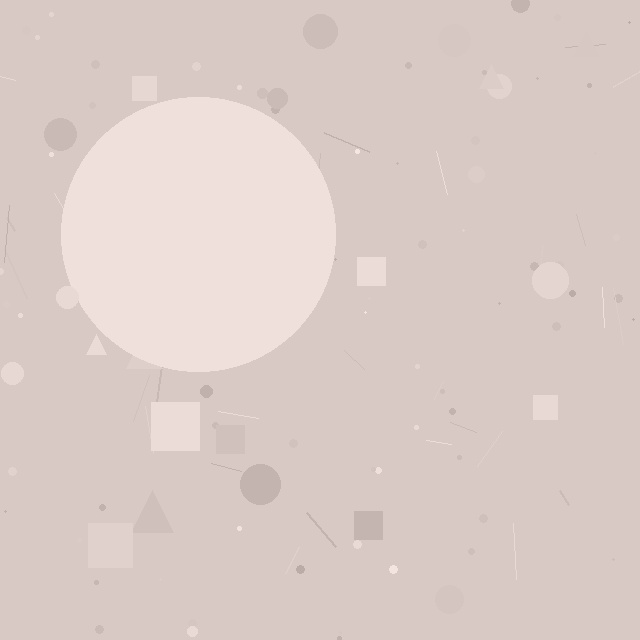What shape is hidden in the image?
A circle is hidden in the image.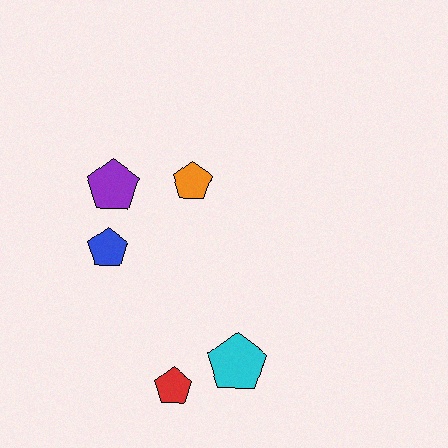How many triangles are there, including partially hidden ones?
There are no triangles.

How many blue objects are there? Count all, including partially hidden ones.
There is 1 blue object.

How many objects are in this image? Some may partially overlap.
There are 5 objects.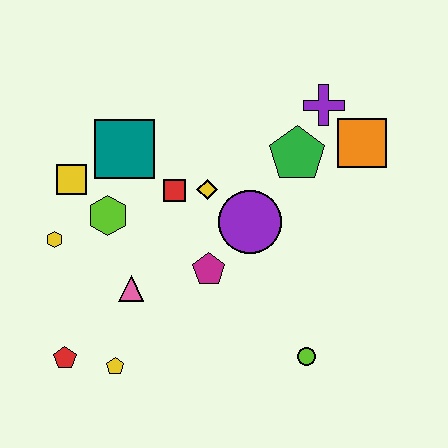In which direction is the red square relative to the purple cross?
The red square is to the left of the purple cross.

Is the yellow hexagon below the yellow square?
Yes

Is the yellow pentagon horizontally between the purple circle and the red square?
No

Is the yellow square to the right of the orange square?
No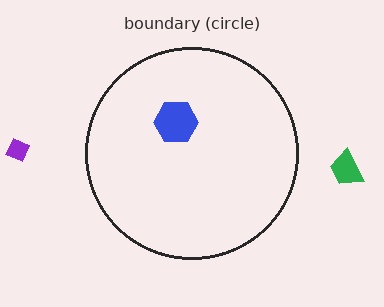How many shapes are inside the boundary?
1 inside, 2 outside.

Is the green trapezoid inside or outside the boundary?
Outside.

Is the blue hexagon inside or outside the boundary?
Inside.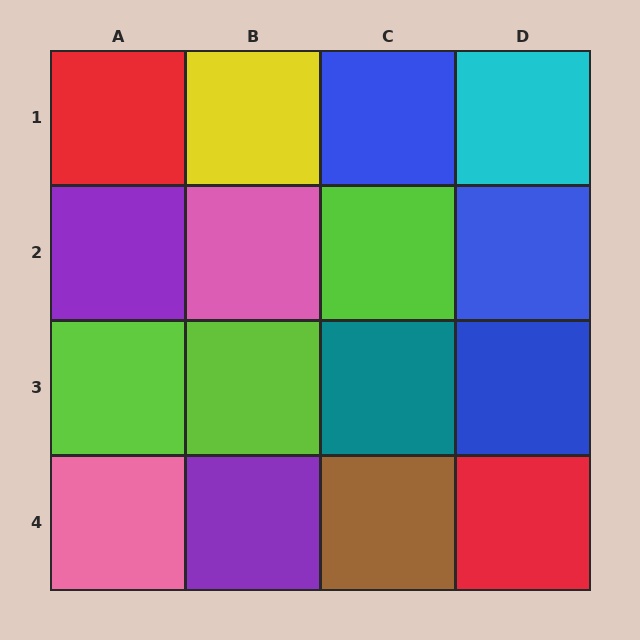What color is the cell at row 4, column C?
Brown.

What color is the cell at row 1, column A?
Red.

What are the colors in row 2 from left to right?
Purple, pink, lime, blue.